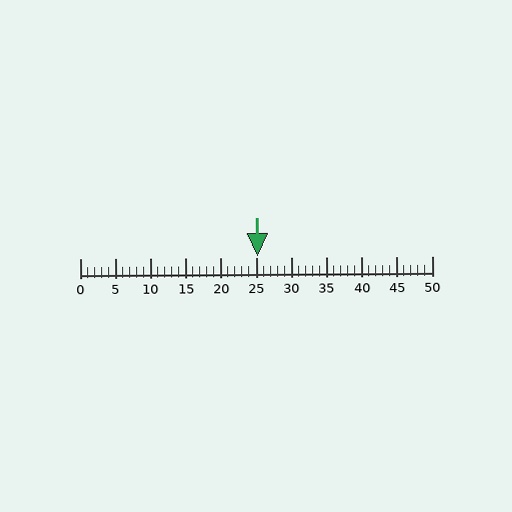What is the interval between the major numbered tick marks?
The major tick marks are spaced 5 units apart.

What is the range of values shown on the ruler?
The ruler shows values from 0 to 50.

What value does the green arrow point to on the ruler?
The green arrow points to approximately 25.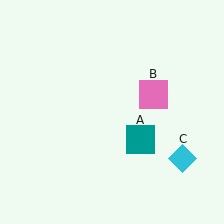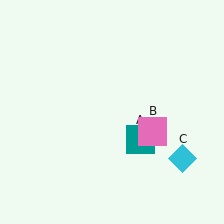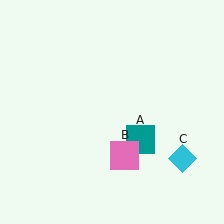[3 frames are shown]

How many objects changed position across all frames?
1 object changed position: pink square (object B).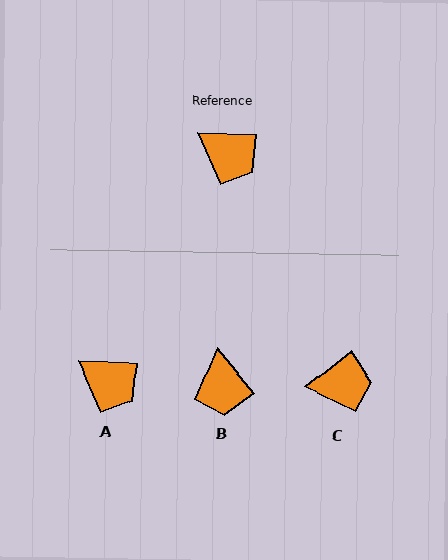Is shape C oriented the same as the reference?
No, it is off by about 40 degrees.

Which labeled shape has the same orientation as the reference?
A.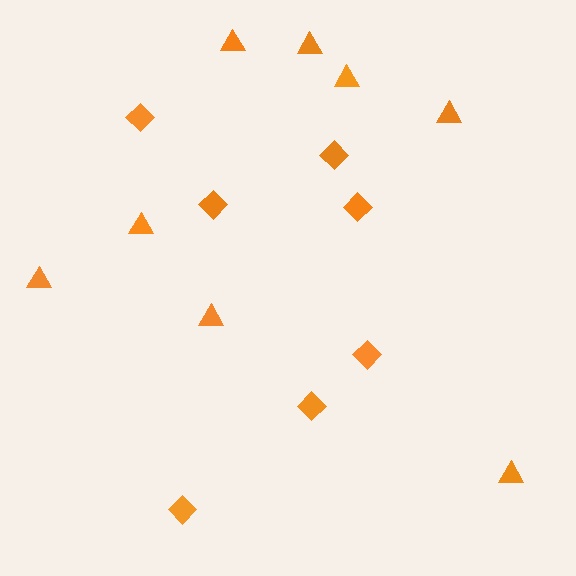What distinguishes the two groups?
There are 2 groups: one group of diamonds (7) and one group of triangles (8).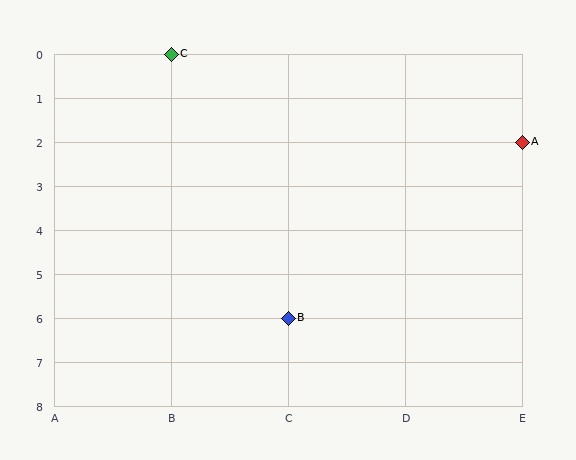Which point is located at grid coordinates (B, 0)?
Point C is at (B, 0).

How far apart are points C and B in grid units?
Points C and B are 1 column and 6 rows apart (about 6.1 grid units diagonally).